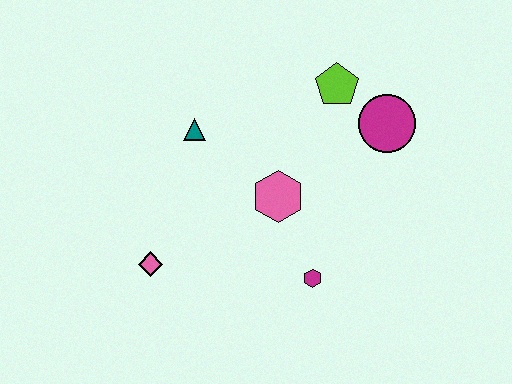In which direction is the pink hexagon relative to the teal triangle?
The pink hexagon is to the right of the teal triangle.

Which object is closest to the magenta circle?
The lime pentagon is closest to the magenta circle.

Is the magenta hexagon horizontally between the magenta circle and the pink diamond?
Yes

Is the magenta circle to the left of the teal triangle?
No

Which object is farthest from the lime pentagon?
The pink diamond is farthest from the lime pentagon.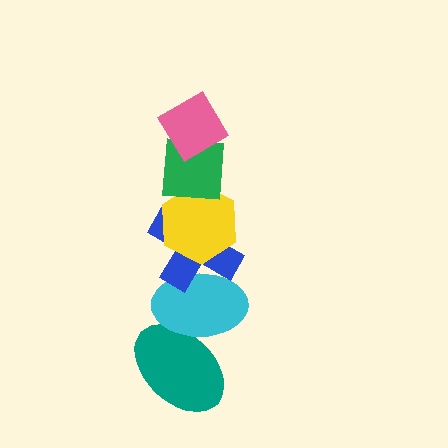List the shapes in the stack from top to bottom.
From top to bottom: the pink diamond, the green square, the yellow hexagon, the blue cross, the cyan ellipse, the teal ellipse.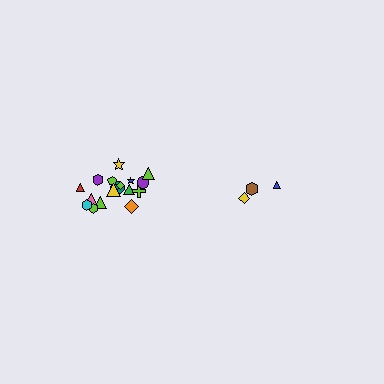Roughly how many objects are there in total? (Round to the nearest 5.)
Roughly 20 objects in total.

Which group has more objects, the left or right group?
The left group.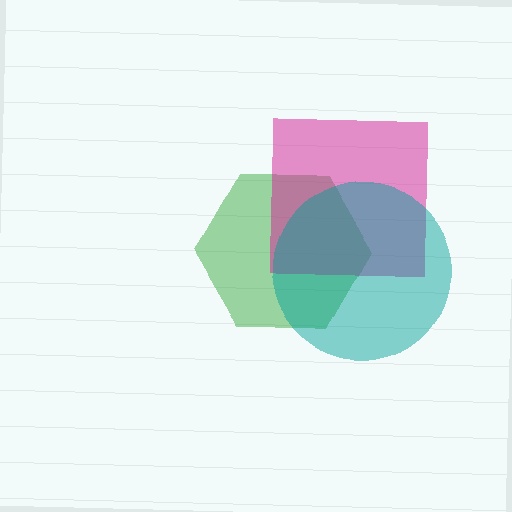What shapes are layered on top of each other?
The layered shapes are: a green hexagon, a magenta square, a teal circle.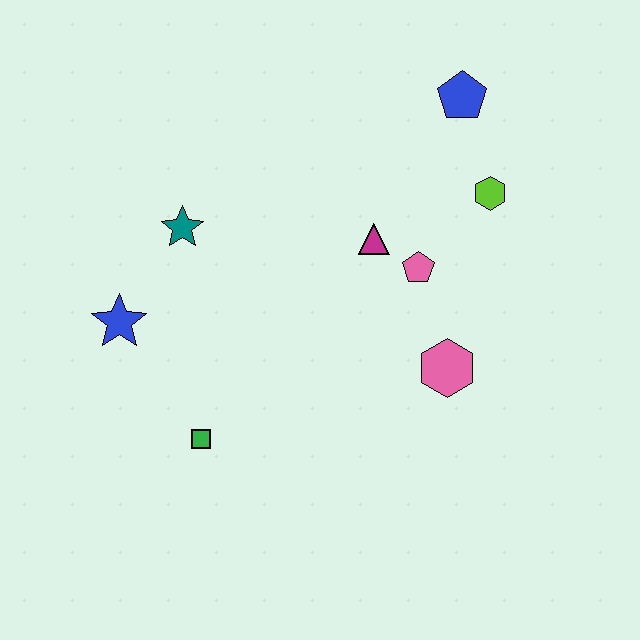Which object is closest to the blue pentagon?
The lime hexagon is closest to the blue pentagon.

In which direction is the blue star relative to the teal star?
The blue star is below the teal star.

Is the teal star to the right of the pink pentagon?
No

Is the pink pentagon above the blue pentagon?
No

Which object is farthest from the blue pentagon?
The green square is farthest from the blue pentagon.